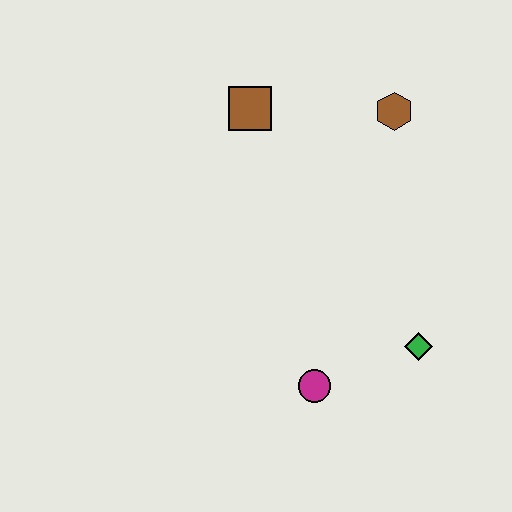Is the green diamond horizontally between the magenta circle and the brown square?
No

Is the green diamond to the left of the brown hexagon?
No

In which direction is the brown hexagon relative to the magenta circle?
The brown hexagon is above the magenta circle.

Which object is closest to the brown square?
The brown hexagon is closest to the brown square.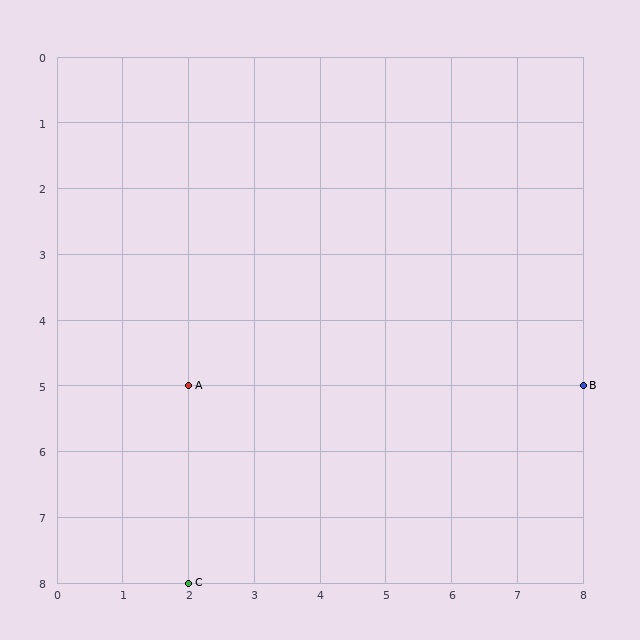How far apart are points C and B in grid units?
Points C and B are 6 columns and 3 rows apart (about 6.7 grid units diagonally).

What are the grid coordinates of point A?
Point A is at grid coordinates (2, 5).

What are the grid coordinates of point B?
Point B is at grid coordinates (8, 5).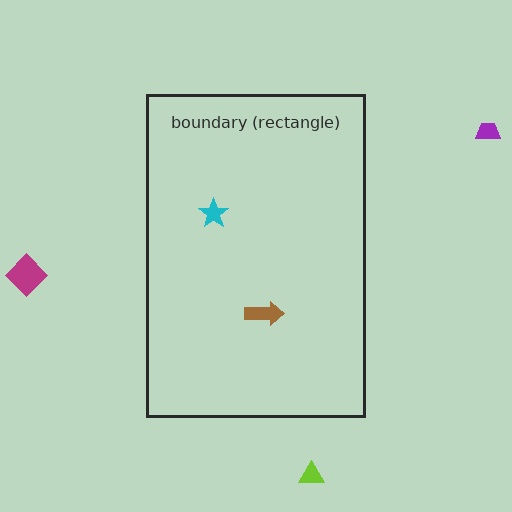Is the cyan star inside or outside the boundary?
Inside.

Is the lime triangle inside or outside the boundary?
Outside.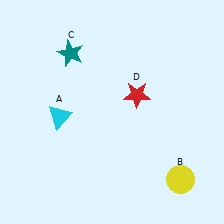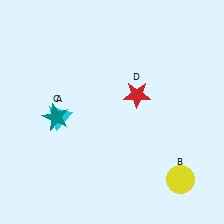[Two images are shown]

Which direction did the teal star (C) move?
The teal star (C) moved down.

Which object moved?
The teal star (C) moved down.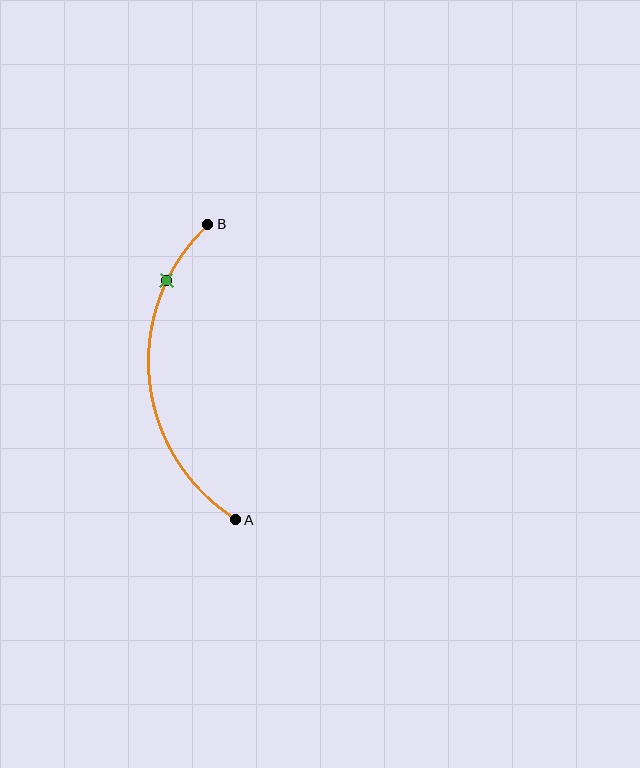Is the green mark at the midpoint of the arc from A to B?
No. The green mark lies on the arc but is closer to endpoint B. The arc midpoint would be at the point on the curve equidistant along the arc from both A and B.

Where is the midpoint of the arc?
The arc midpoint is the point on the curve farthest from the straight line joining A and B. It sits to the left of that line.